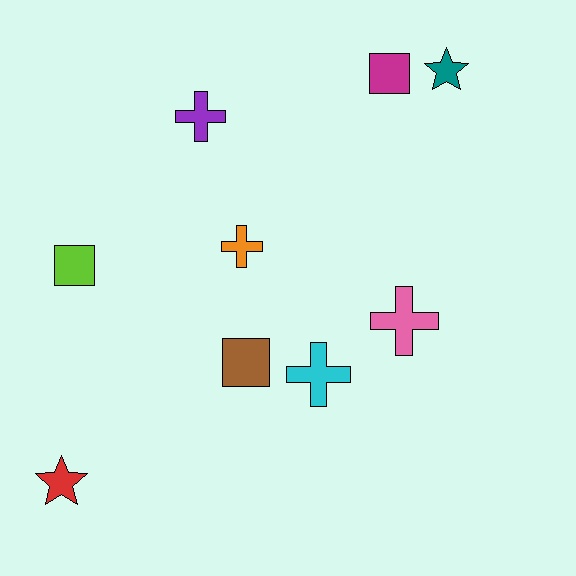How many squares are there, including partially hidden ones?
There are 3 squares.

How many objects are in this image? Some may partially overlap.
There are 9 objects.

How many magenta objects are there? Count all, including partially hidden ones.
There is 1 magenta object.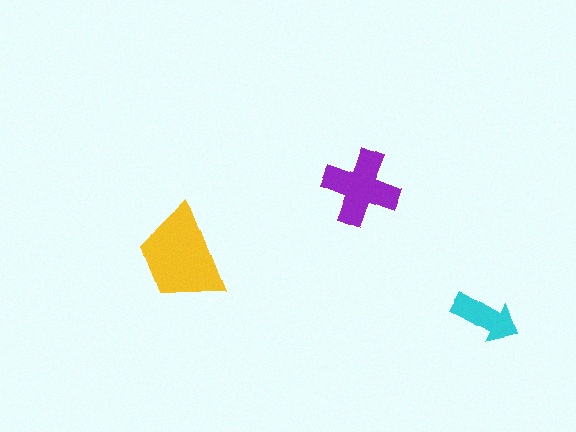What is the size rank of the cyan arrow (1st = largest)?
3rd.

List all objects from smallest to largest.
The cyan arrow, the purple cross, the yellow trapezoid.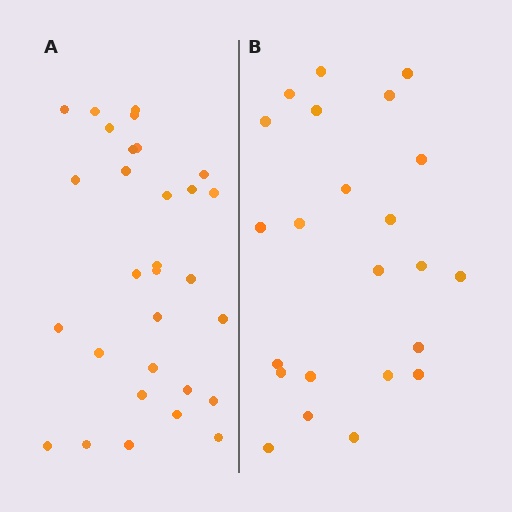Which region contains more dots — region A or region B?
Region A (the left region) has more dots.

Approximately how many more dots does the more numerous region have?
Region A has roughly 8 or so more dots than region B.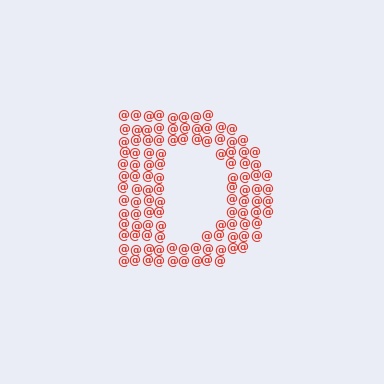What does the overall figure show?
The overall figure shows the letter D.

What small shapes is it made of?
It is made of small at signs.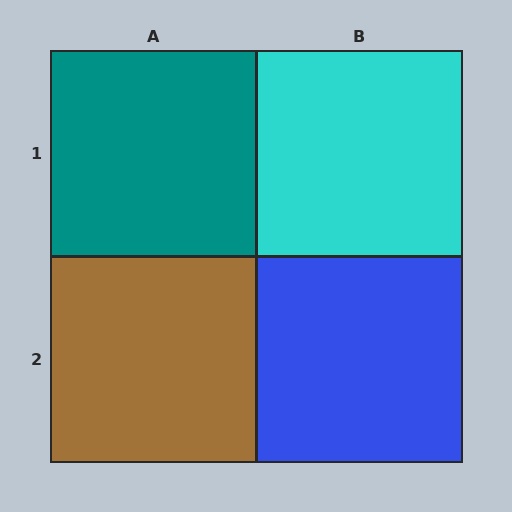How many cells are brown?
1 cell is brown.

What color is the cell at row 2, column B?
Blue.